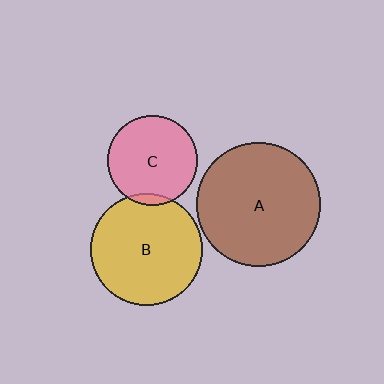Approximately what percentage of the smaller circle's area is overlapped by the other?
Approximately 5%.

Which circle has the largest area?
Circle A (brown).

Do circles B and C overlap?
Yes.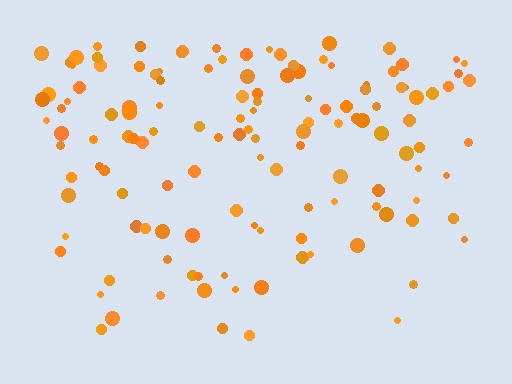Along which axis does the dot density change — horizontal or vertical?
Vertical.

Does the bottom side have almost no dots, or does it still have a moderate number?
Still a moderate number, just noticeably fewer than the top.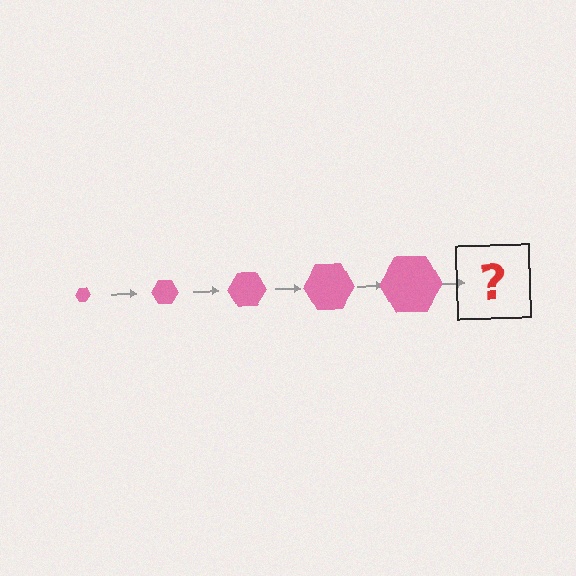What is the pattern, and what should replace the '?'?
The pattern is that the hexagon gets progressively larger each step. The '?' should be a pink hexagon, larger than the previous one.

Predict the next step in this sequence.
The next step is a pink hexagon, larger than the previous one.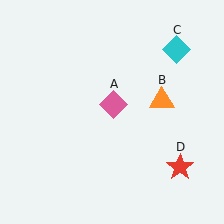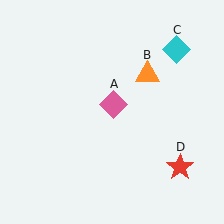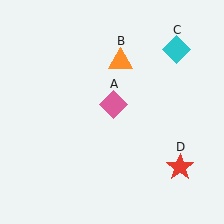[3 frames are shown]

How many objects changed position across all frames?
1 object changed position: orange triangle (object B).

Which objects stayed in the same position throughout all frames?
Pink diamond (object A) and cyan diamond (object C) and red star (object D) remained stationary.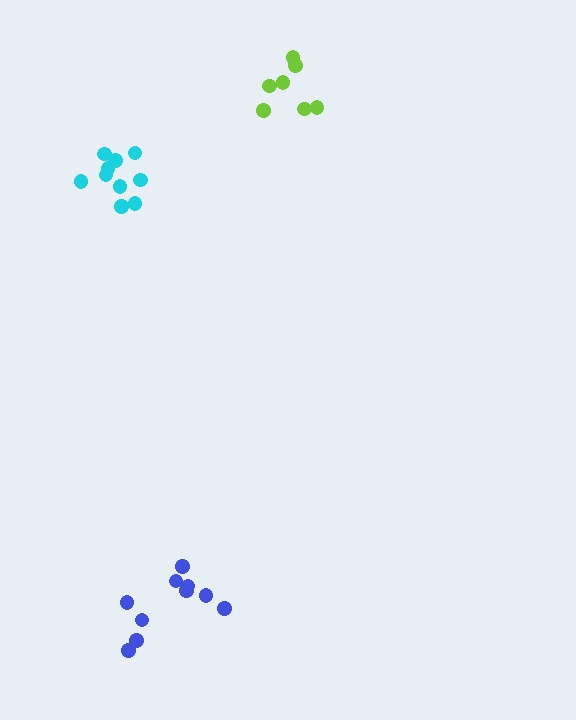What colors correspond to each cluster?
The clusters are colored: cyan, blue, lime.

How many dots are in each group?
Group 1: 10 dots, Group 2: 10 dots, Group 3: 7 dots (27 total).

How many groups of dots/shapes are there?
There are 3 groups.